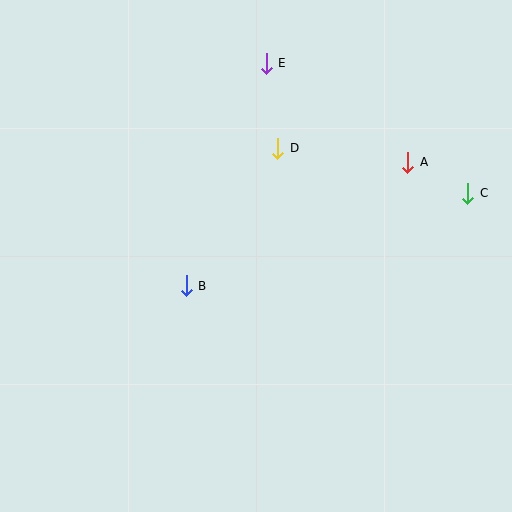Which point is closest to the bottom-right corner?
Point C is closest to the bottom-right corner.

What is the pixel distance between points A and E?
The distance between A and E is 173 pixels.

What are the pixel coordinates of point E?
Point E is at (266, 63).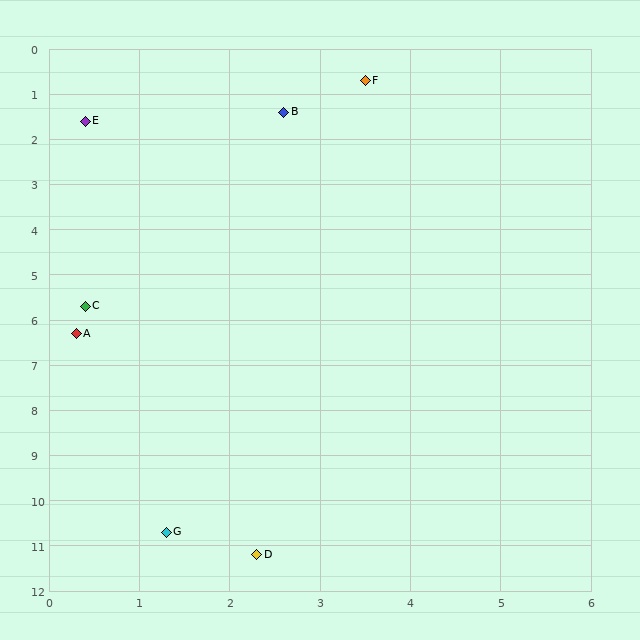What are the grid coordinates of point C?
Point C is at approximately (0.4, 5.7).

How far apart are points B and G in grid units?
Points B and G are about 9.4 grid units apart.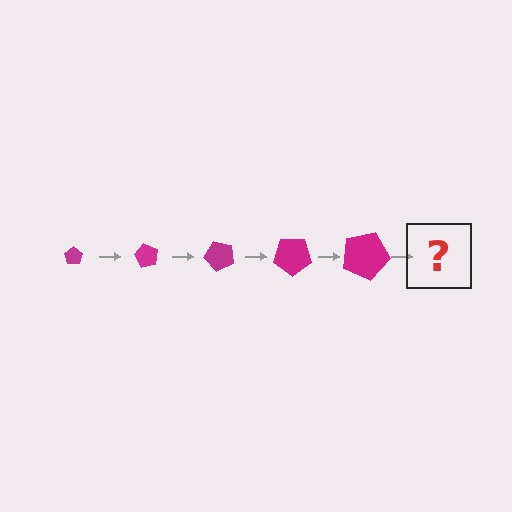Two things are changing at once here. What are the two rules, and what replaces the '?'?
The two rules are that the pentagon grows larger each step and it rotates 60 degrees each step. The '?' should be a pentagon, larger than the previous one and rotated 300 degrees from the start.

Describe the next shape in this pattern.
It should be a pentagon, larger than the previous one and rotated 300 degrees from the start.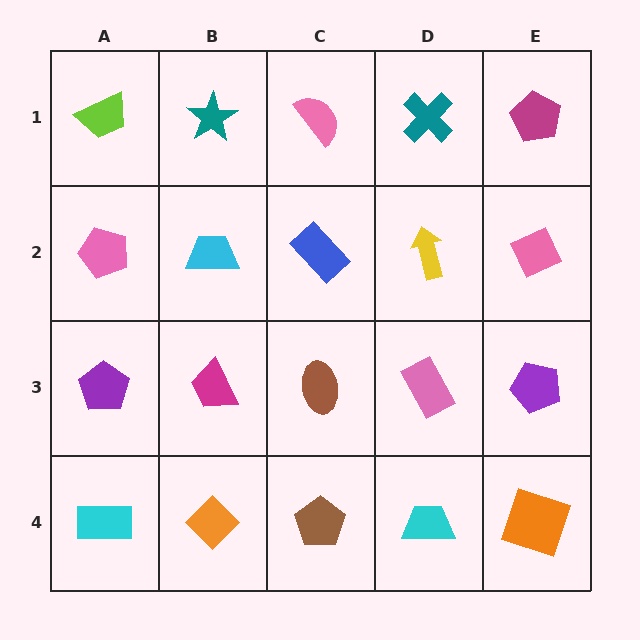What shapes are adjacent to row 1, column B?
A cyan trapezoid (row 2, column B), a lime trapezoid (row 1, column A), a pink semicircle (row 1, column C).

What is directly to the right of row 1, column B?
A pink semicircle.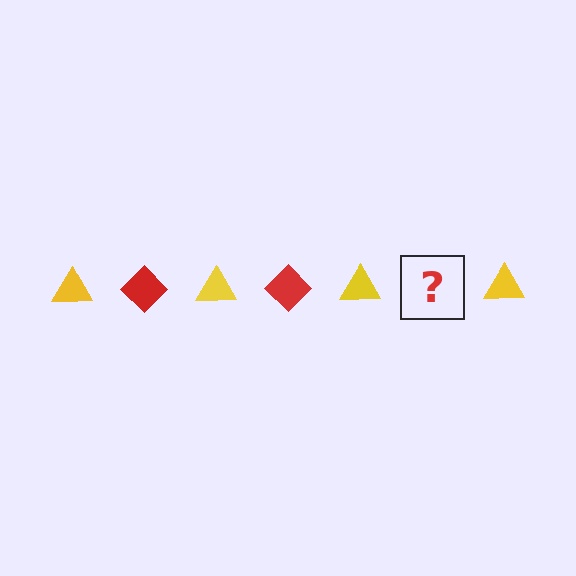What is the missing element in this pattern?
The missing element is a red diamond.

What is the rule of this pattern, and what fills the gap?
The rule is that the pattern alternates between yellow triangle and red diamond. The gap should be filled with a red diamond.